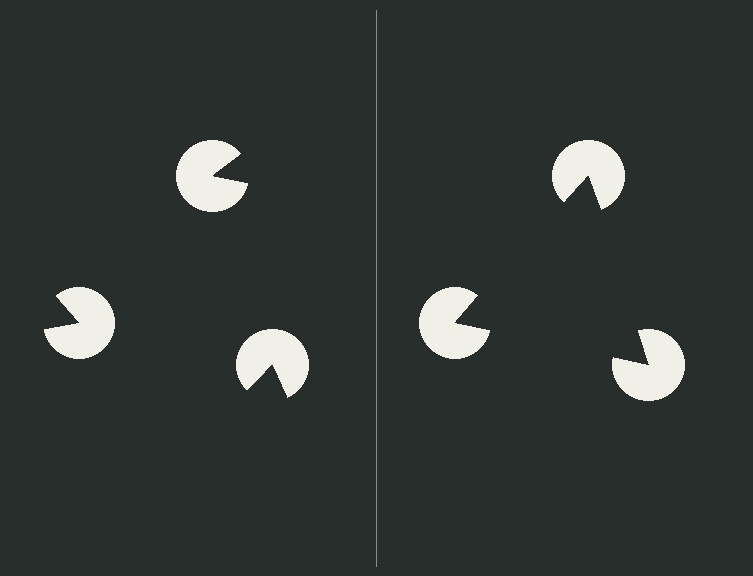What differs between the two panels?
The pac-man discs are positioned identically on both sides; only the wedge orientations differ. On the right they align to a triangle; on the left they are misaligned.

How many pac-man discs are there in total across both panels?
6 — 3 on each side.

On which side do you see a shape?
An illusory triangle appears on the right side. On the left side the wedge cuts are rotated, so no coherent shape forms.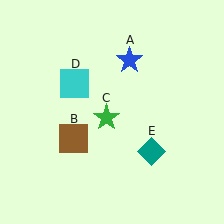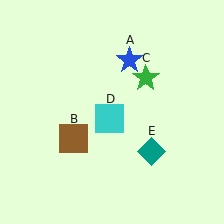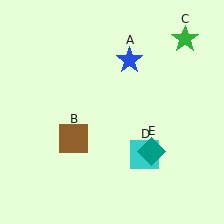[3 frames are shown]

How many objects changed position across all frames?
2 objects changed position: green star (object C), cyan square (object D).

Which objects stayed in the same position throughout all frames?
Blue star (object A) and brown square (object B) and teal diamond (object E) remained stationary.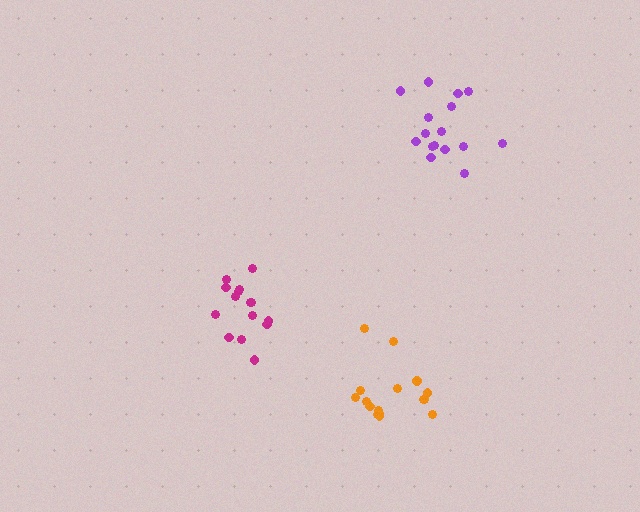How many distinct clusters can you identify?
There are 3 distinct clusters.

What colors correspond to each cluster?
The clusters are colored: purple, orange, magenta.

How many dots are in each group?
Group 1: 16 dots, Group 2: 16 dots, Group 3: 15 dots (47 total).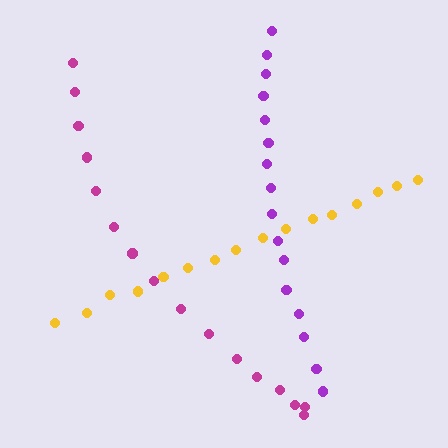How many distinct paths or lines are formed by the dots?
There are 3 distinct paths.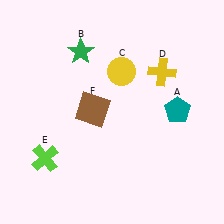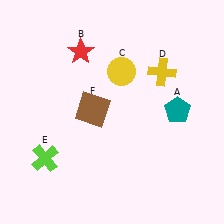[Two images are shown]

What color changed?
The star (B) changed from green in Image 1 to red in Image 2.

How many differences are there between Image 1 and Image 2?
There is 1 difference between the two images.